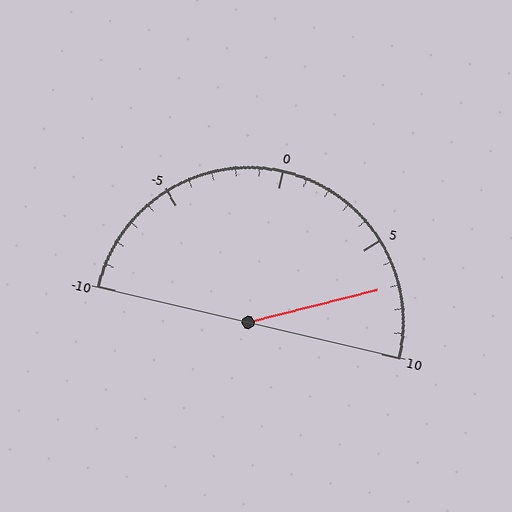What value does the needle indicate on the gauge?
The needle indicates approximately 7.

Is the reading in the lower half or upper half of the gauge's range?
The reading is in the upper half of the range (-10 to 10).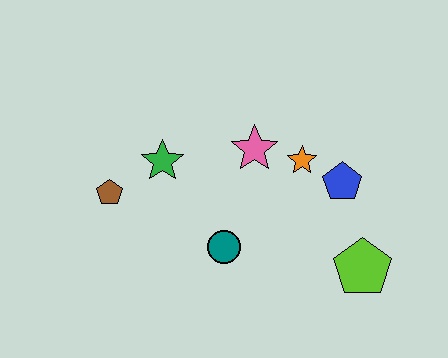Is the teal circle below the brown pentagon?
Yes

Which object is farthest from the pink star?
The lime pentagon is farthest from the pink star.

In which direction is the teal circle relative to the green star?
The teal circle is below the green star.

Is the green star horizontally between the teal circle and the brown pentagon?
Yes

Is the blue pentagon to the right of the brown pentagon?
Yes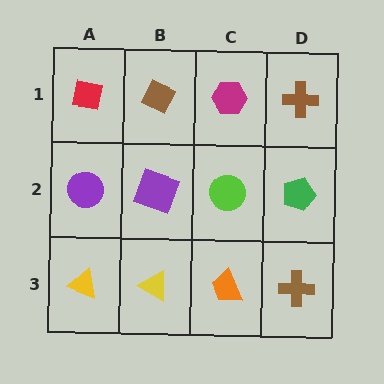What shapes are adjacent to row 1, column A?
A purple circle (row 2, column A), a brown diamond (row 1, column B).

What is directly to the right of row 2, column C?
A green pentagon.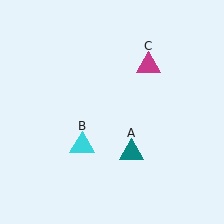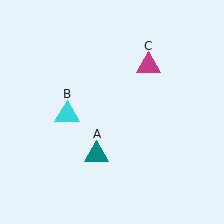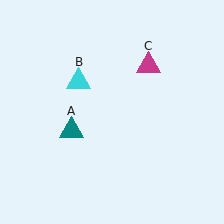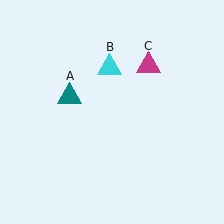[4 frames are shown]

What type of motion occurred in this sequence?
The teal triangle (object A), cyan triangle (object B) rotated clockwise around the center of the scene.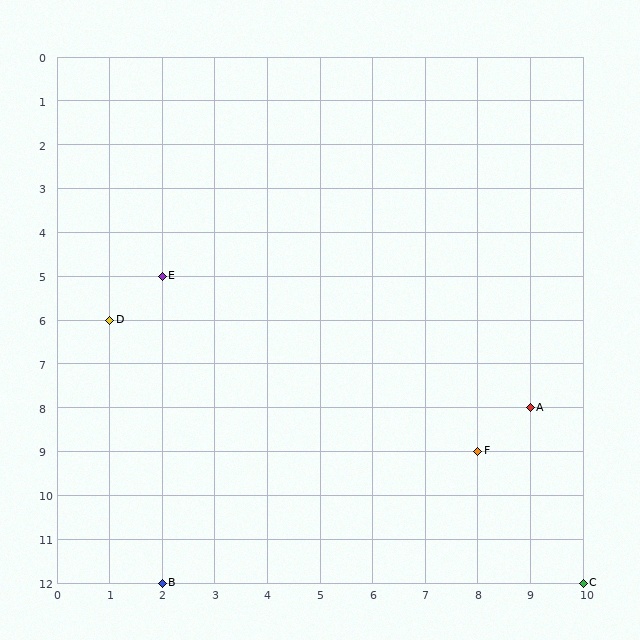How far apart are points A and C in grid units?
Points A and C are 1 column and 4 rows apart (about 4.1 grid units diagonally).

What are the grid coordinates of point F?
Point F is at grid coordinates (8, 9).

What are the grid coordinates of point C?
Point C is at grid coordinates (10, 12).